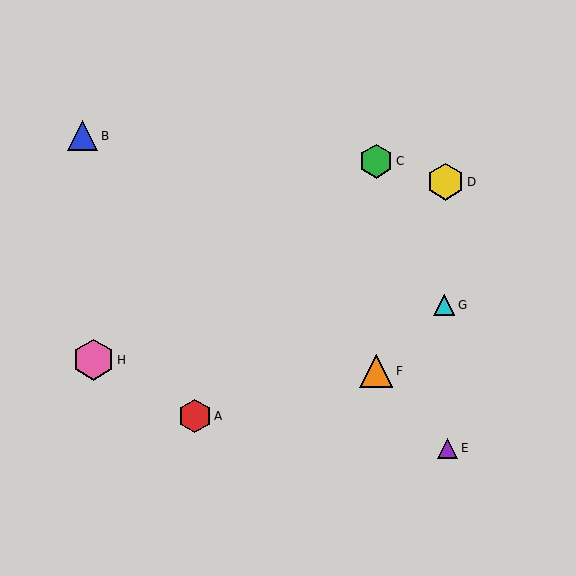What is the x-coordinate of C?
Object C is at x≈376.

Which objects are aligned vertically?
Objects C, F are aligned vertically.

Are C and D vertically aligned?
No, C is at x≈376 and D is at x≈446.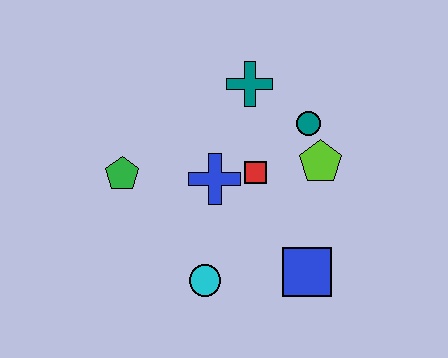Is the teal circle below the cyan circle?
No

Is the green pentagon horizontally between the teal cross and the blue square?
No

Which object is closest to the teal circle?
The lime pentagon is closest to the teal circle.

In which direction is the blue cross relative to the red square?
The blue cross is to the left of the red square.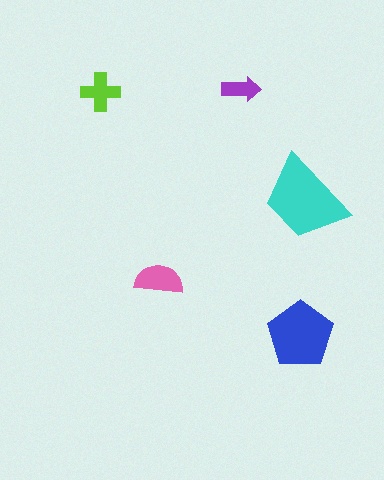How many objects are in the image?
There are 5 objects in the image.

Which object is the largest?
The cyan trapezoid.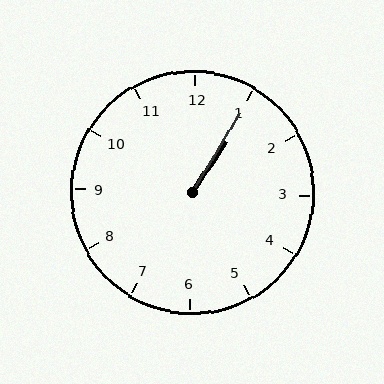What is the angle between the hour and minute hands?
Approximately 2 degrees.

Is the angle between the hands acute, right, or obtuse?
It is acute.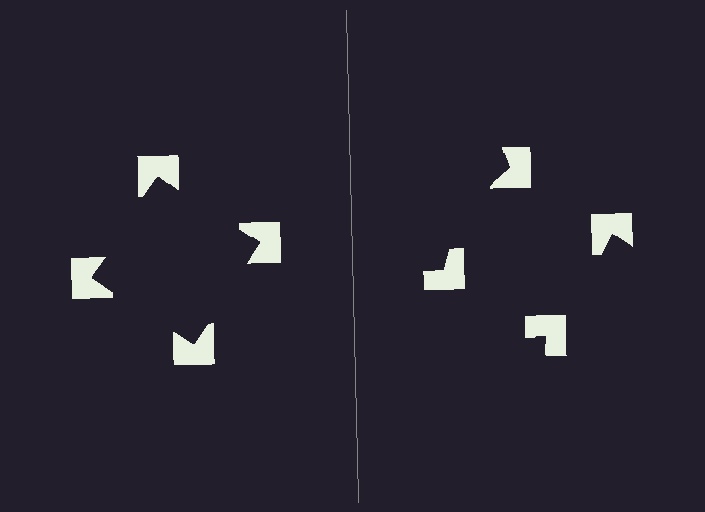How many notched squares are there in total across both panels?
8 — 4 on each side.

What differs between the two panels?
The notched squares are positioned identically on both sides; only the wedge orientations differ. On the left they align to a square; on the right they are misaligned.